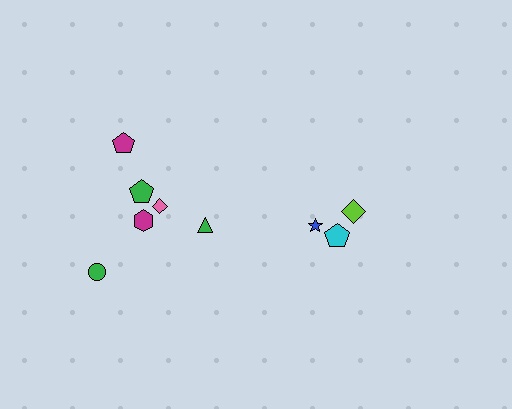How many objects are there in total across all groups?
There are 10 objects.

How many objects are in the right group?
There are 3 objects.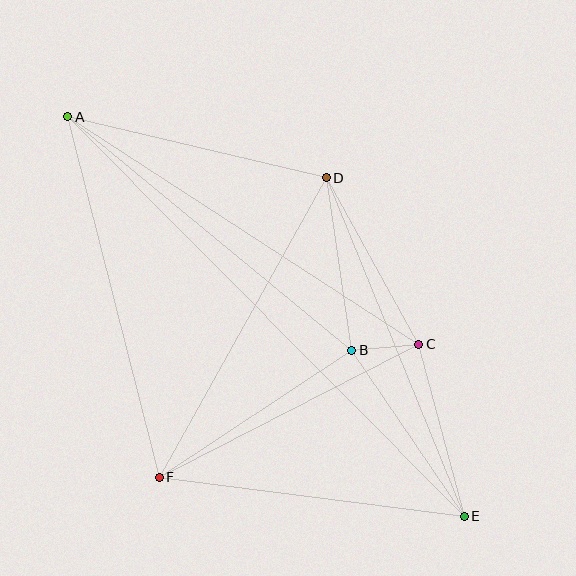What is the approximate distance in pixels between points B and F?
The distance between B and F is approximately 231 pixels.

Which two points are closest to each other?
Points B and C are closest to each other.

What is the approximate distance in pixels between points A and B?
The distance between A and B is approximately 367 pixels.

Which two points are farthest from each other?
Points A and E are farthest from each other.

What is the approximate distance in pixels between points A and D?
The distance between A and D is approximately 265 pixels.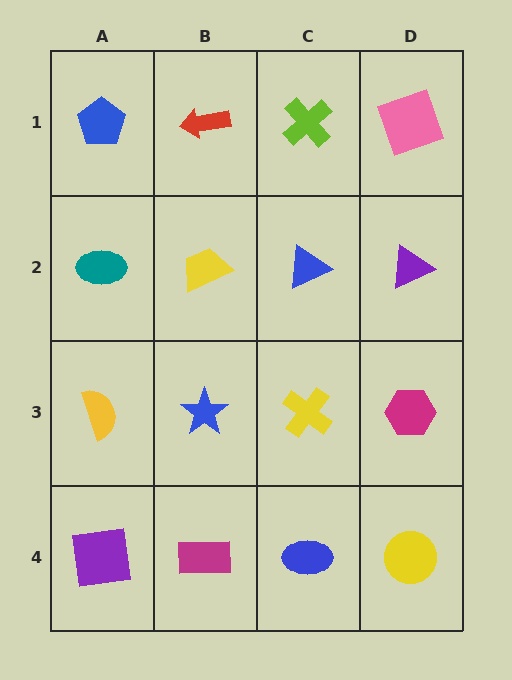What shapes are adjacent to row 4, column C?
A yellow cross (row 3, column C), a magenta rectangle (row 4, column B), a yellow circle (row 4, column D).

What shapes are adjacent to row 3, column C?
A blue triangle (row 2, column C), a blue ellipse (row 4, column C), a blue star (row 3, column B), a magenta hexagon (row 3, column D).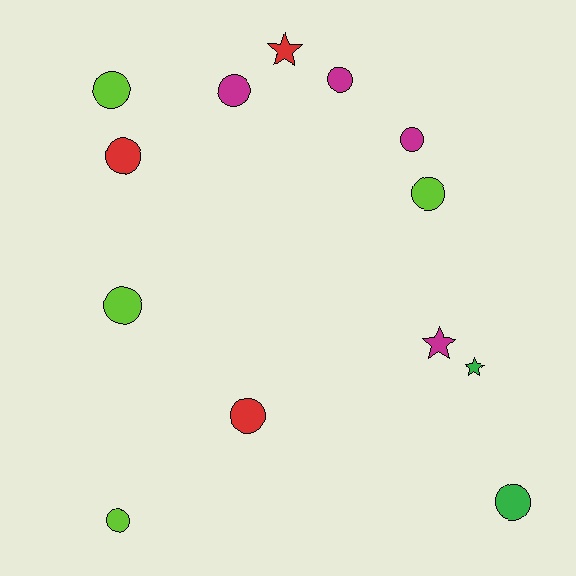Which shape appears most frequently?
Circle, with 10 objects.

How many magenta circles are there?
There are 3 magenta circles.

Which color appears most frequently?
Magenta, with 4 objects.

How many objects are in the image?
There are 13 objects.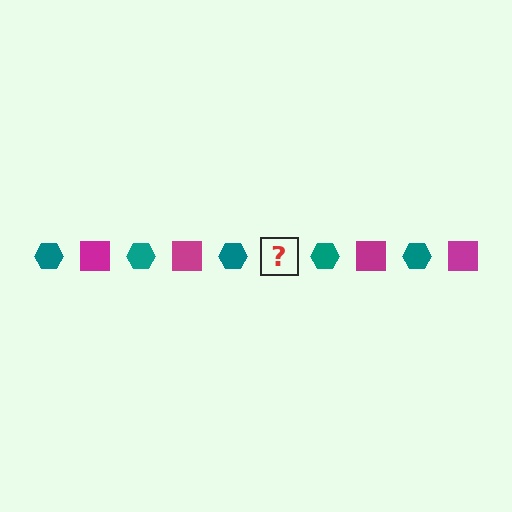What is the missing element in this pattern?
The missing element is a magenta square.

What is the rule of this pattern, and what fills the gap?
The rule is that the pattern alternates between teal hexagon and magenta square. The gap should be filled with a magenta square.